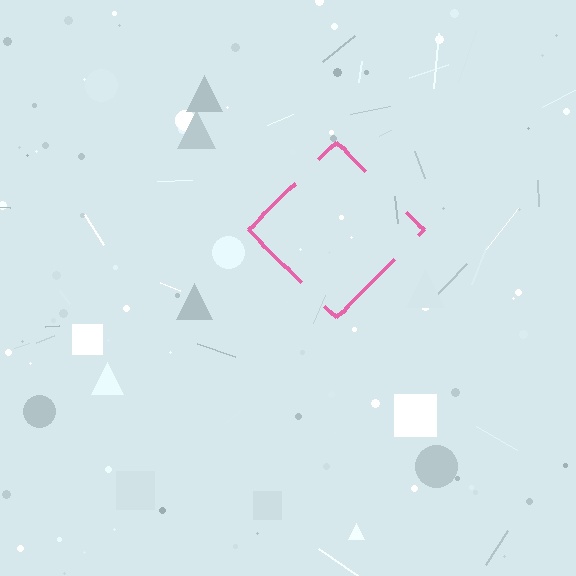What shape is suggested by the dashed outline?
The dashed outline suggests a diamond.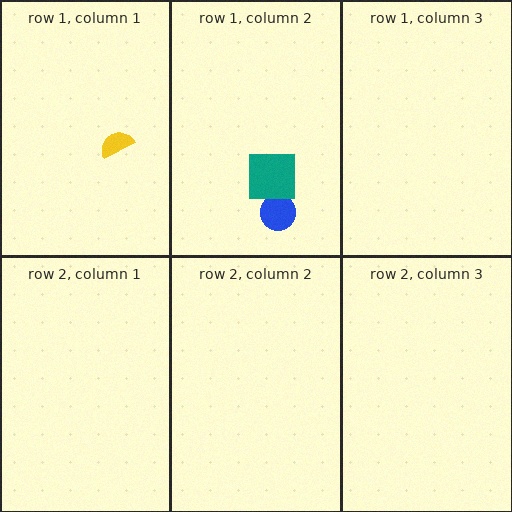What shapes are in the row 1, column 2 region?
The blue circle, the teal square.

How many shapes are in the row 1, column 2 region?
2.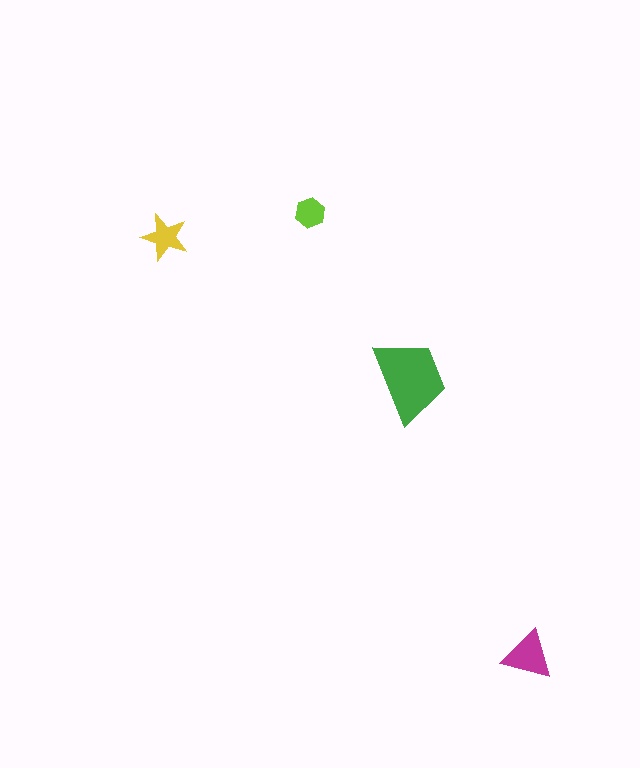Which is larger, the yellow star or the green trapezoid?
The green trapezoid.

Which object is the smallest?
The lime hexagon.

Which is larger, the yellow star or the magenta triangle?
The magenta triangle.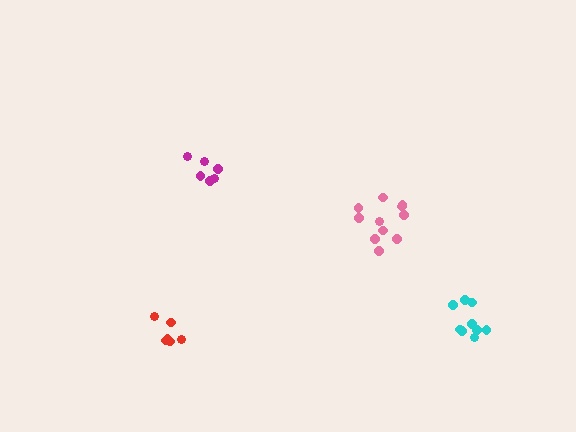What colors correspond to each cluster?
The clusters are colored: magenta, pink, red, cyan.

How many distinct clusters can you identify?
There are 4 distinct clusters.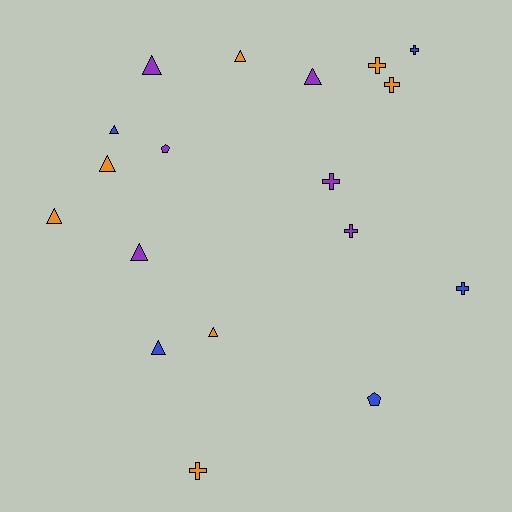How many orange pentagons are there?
There are no orange pentagons.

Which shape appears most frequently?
Triangle, with 9 objects.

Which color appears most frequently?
Orange, with 7 objects.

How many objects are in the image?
There are 18 objects.